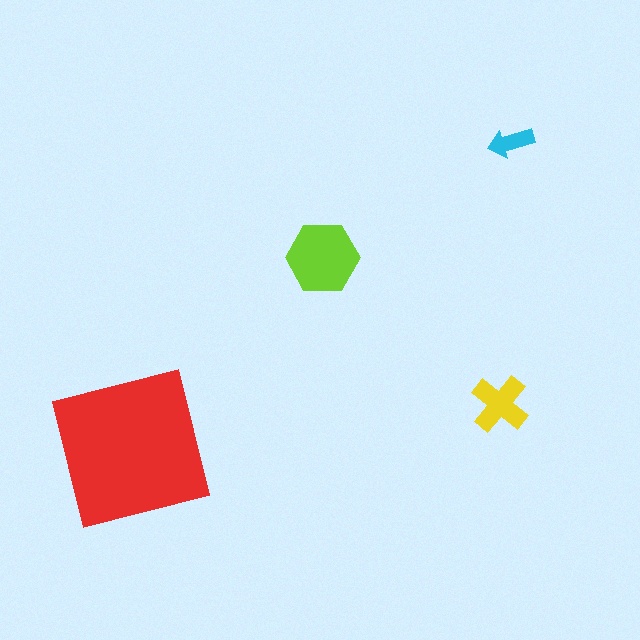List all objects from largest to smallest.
The red square, the lime hexagon, the yellow cross, the cyan arrow.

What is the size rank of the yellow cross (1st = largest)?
3rd.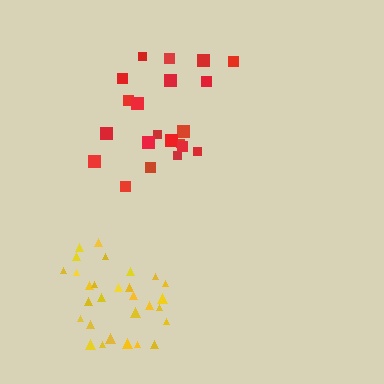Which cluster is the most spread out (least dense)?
Red.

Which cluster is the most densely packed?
Yellow.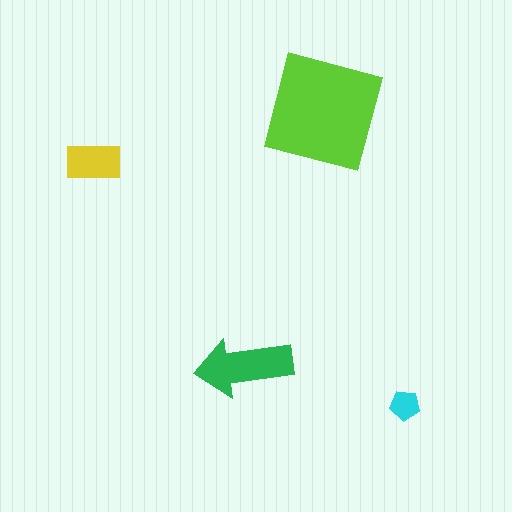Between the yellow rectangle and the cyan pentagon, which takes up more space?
The yellow rectangle.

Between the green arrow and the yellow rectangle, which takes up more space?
The green arrow.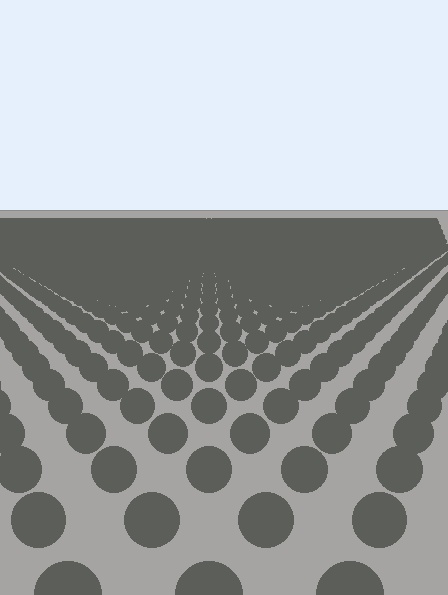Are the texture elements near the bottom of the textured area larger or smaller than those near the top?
Larger. Near the bottom, elements are closer to the viewer and appear at a bigger on-screen size.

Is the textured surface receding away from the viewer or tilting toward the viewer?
The surface is receding away from the viewer. Texture elements get smaller and denser toward the top.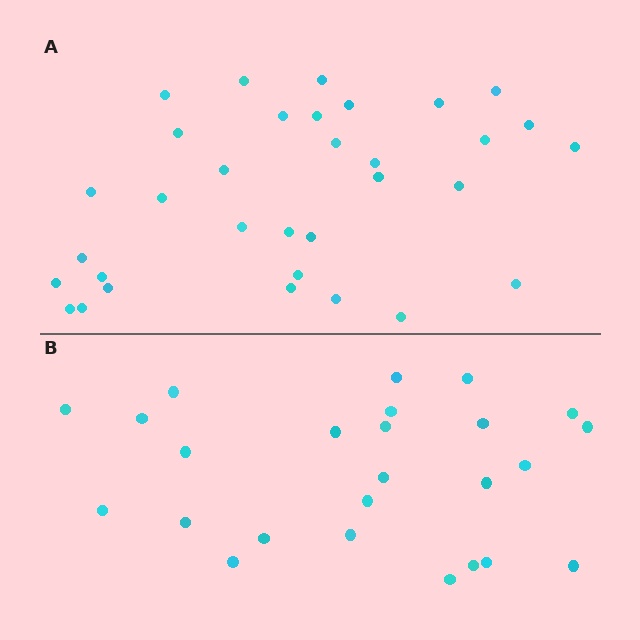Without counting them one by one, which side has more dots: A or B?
Region A (the top region) has more dots.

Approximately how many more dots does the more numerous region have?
Region A has roughly 8 or so more dots than region B.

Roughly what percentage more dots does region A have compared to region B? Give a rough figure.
About 30% more.